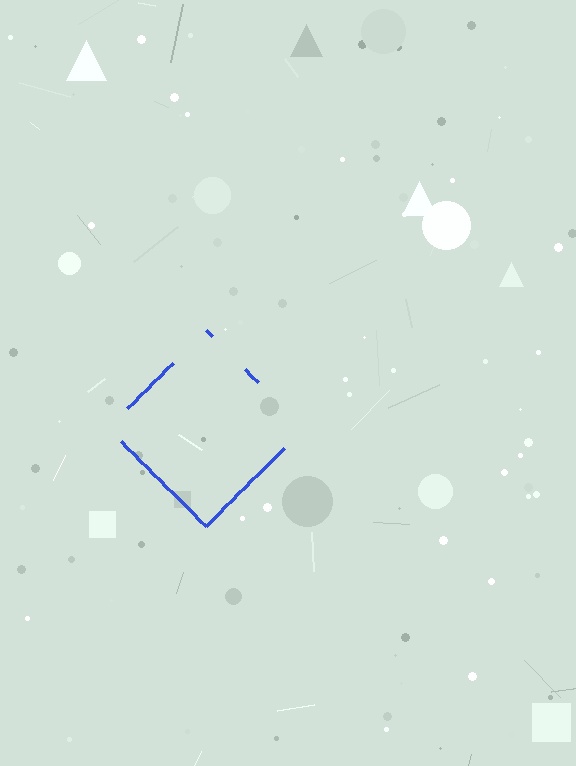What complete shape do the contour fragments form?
The contour fragments form a diamond.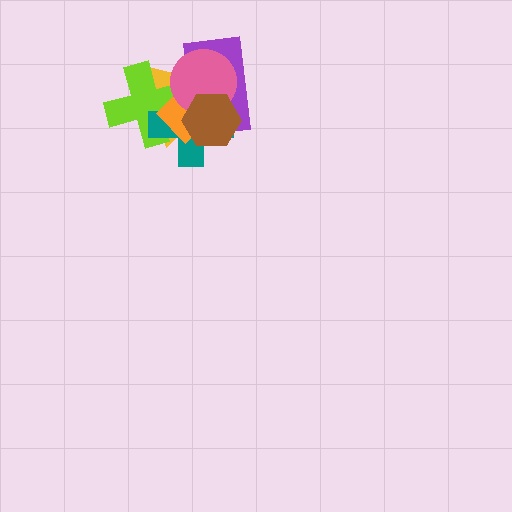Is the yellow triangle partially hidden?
Yes, it is partially covered by another shape.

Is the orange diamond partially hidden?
Yes, it is partially covered by another shape.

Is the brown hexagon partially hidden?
No, no other shape covers it.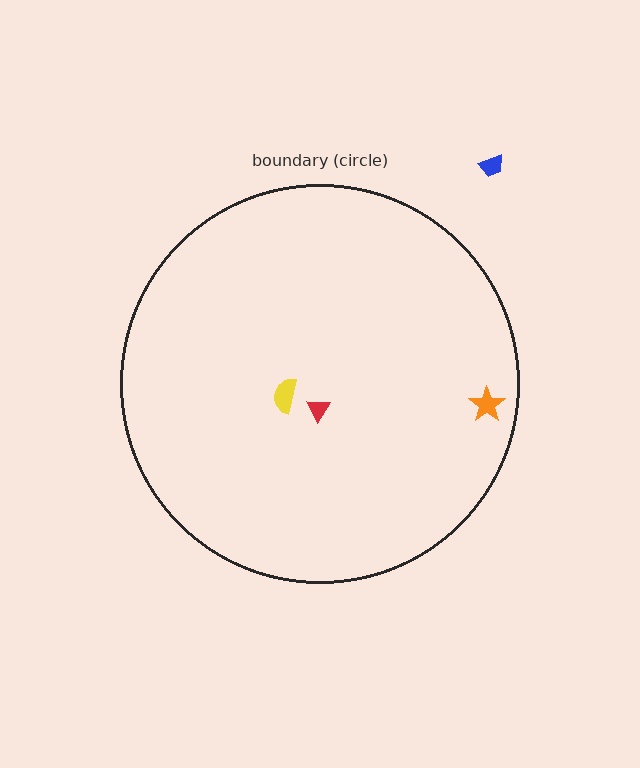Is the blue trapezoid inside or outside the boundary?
Outside.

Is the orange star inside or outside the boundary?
Inside.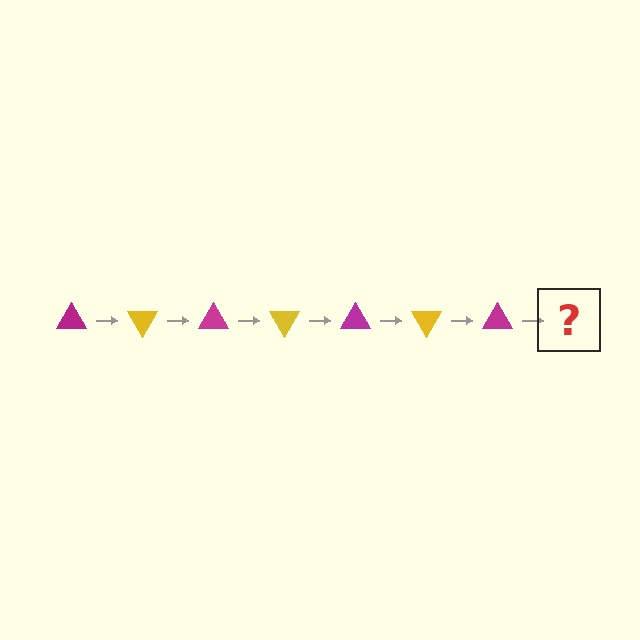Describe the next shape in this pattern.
It should be a yellow triangle, rotated 420 degrees from the start.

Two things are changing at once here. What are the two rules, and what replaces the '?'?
The two rules are that it rotates 60 degrees each step and the color cycles through magenta and yellow. The '?' should be a yellow triangle, rotated 420 degrees from the start.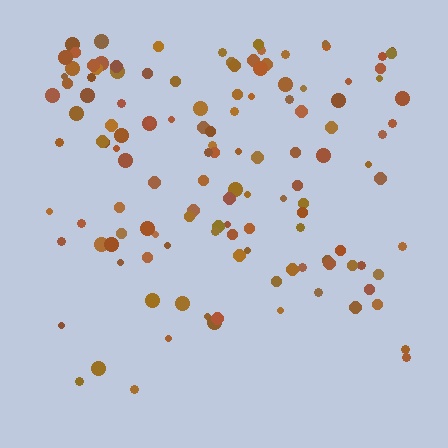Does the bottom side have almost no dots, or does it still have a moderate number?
Still a moderate number, just noticeably fewer than the top.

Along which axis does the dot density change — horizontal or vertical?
Vertical.